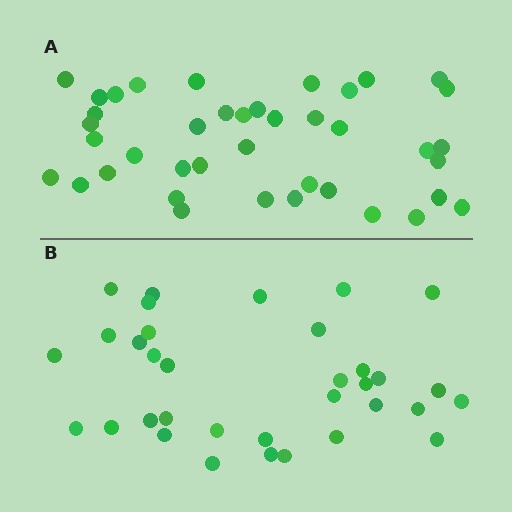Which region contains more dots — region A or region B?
Region A (the top region) has more dots.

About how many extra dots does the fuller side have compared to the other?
Region A has about 6 more dots than region B.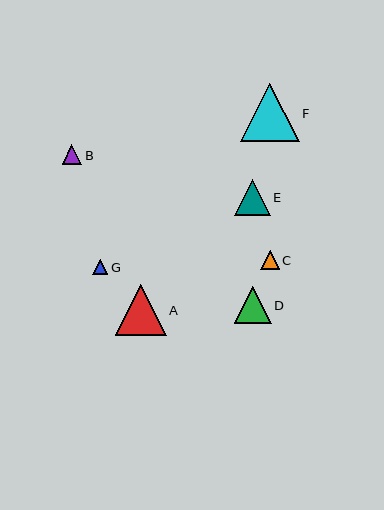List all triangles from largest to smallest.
From largest to smallest: F, A, D, E, B, C, G.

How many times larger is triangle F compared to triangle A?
Triangle F is approximately 1.1 times the size of triangle A.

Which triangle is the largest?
Triangle F is the largest with a size of approximately 59 pixels.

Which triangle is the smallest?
Triangle G is the smallest with a size of approximately 15 pixels.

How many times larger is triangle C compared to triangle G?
Triangle C is approximately 1.2 times the size of triangle G.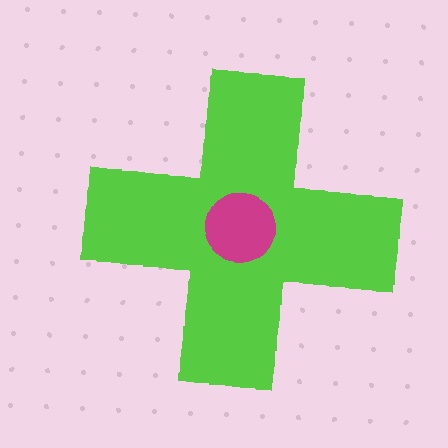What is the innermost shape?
The magenta circle.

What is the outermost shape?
The lime cross.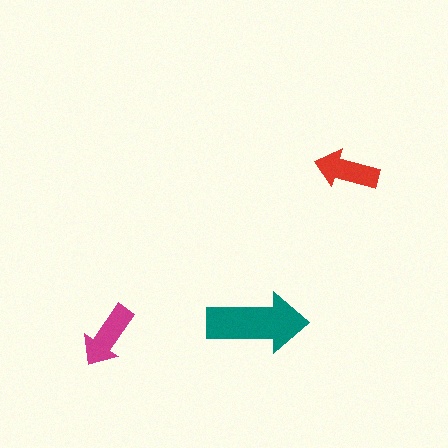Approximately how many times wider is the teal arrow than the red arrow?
About 1.5 times wider.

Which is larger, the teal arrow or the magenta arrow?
The teal one.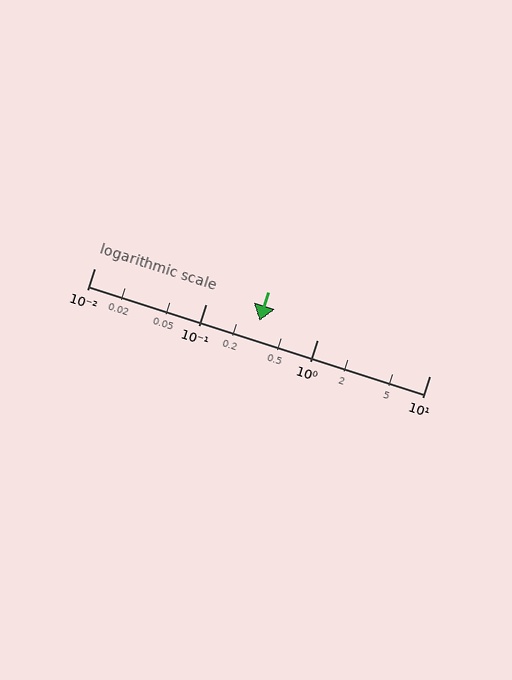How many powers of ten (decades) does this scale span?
The scale spans 3 decades, from 0.01 to 10.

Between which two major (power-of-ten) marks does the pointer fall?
The pointer is between 0.1 and 1.